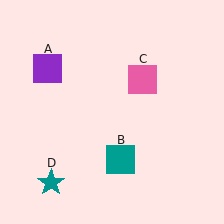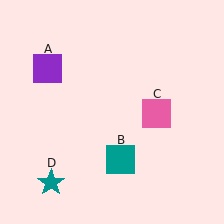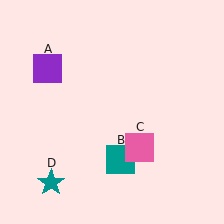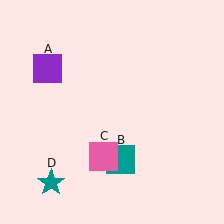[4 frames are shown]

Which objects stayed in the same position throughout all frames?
Purple square (object A) and teal square (object B) and teal star (object D) remained stationary.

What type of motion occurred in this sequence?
The pink square (object C) rotated clockwise around the center of the scene.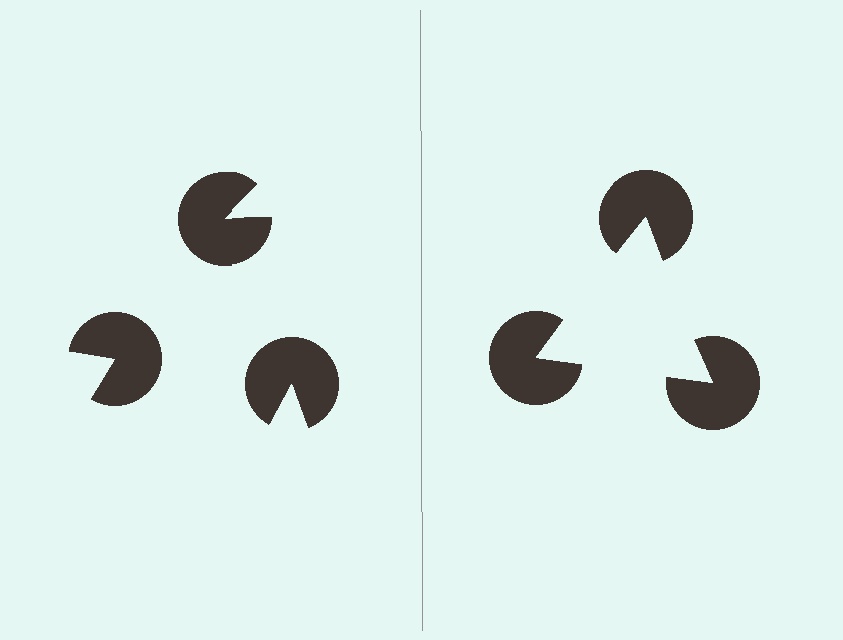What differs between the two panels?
The pac-man discs are positioned identically on both sides; only the wedge orientations differ. On the right they align to a triangle; on the left they are misaligned.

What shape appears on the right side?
An illusory triangle.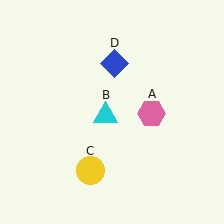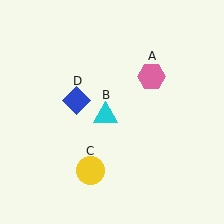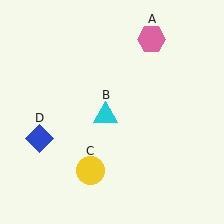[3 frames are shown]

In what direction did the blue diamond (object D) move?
The blue diamond (object D) moved down and to the left.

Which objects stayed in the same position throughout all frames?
Cyan triangle (object B) and yellow circle (object C) remained stationary.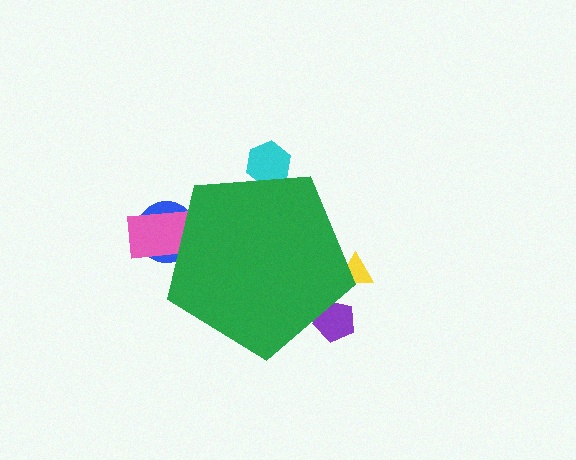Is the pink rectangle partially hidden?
Yes, the pink rectangle is partially hidden behind the green pentagon.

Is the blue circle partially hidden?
Yes, the blue circle is partially hidden behind the green pentagon.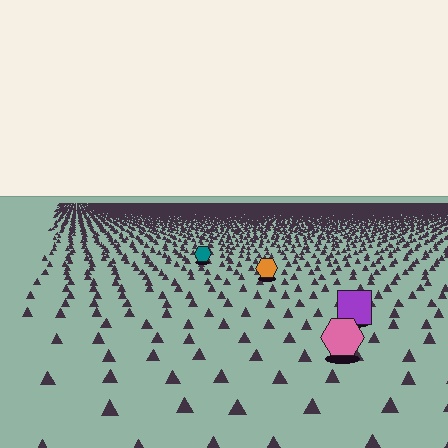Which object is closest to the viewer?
The pink hexagon is closest. The texture marks near it are larger and more spread out.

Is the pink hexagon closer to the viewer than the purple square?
Yes. The pink hexagon is closer — you can tell from the texture gradient: the ground texture is coarser near it.